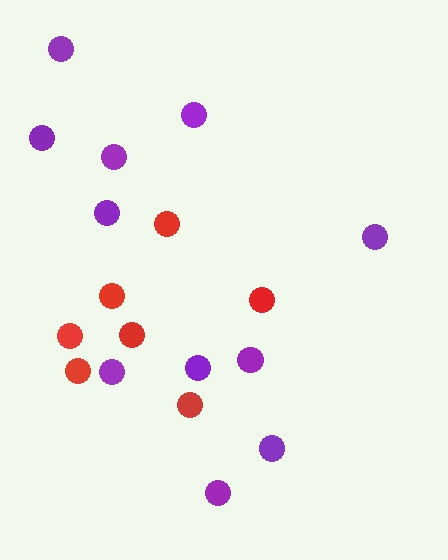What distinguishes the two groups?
There are 2 groups: one group of purple circles (11) and one group of red circles (7).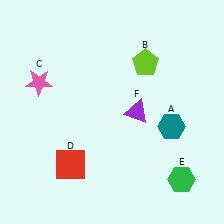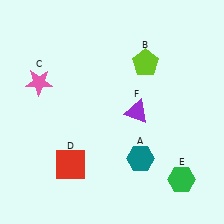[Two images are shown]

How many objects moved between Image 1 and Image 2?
1 object moved between the two images.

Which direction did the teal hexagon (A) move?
The teal hexagon (A) moved down.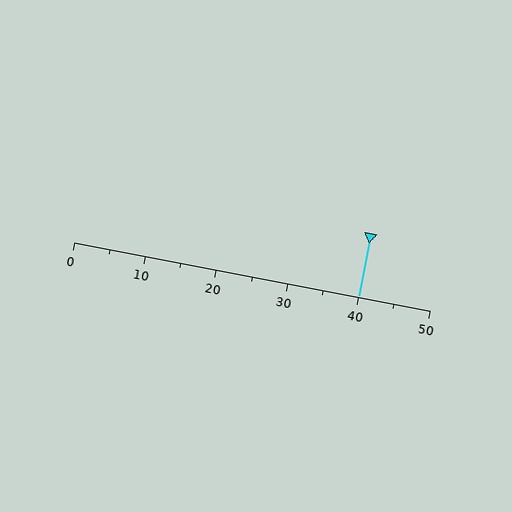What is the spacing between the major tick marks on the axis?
The major ticks are spaced 10 apart.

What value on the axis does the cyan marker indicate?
The marker indicates approximately 40.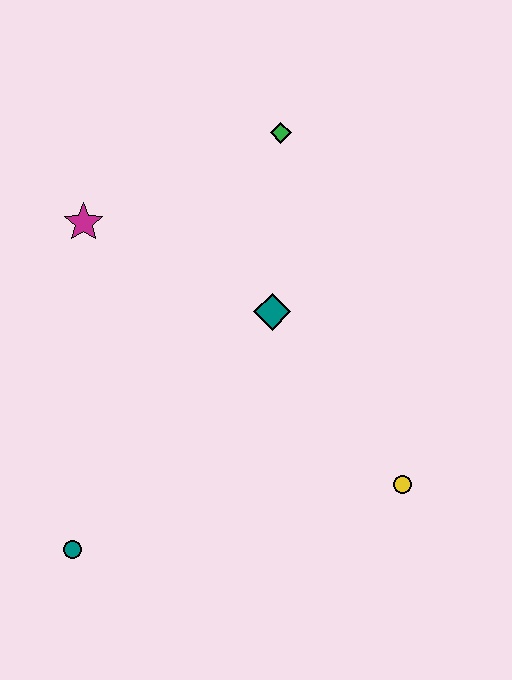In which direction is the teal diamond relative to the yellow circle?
The teal diamond is above the yellow circle.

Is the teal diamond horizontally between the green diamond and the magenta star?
Yes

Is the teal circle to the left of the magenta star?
Yes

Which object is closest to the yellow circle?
The teal diamond is closest to the yellow circle.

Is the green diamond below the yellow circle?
No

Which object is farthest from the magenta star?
The yellow circle is farthest from the magenta star.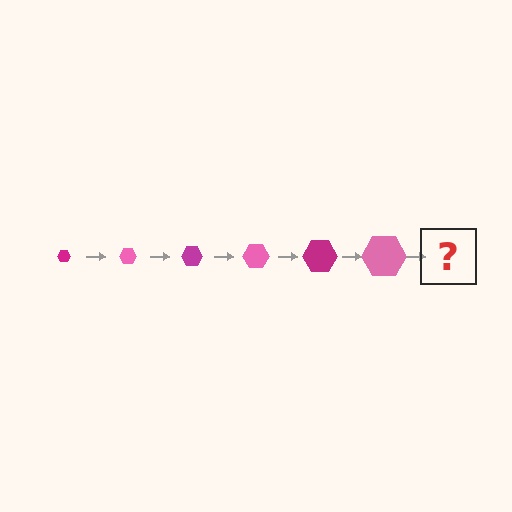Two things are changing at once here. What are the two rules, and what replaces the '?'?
The two rules are that the hexagon grows larger each step and the color cycles through magenta and pink. The '?' should be a magenta hexagon, larger than the previous one.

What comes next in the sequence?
The next element should be a magenta hexagon, larger than the previous one.